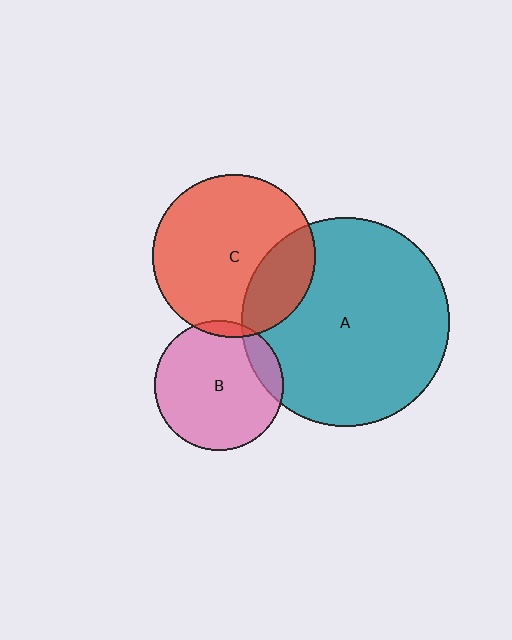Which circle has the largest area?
Circle A (teal).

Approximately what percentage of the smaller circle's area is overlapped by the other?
Approximately 15%.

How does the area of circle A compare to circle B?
Approximately 2.6 times.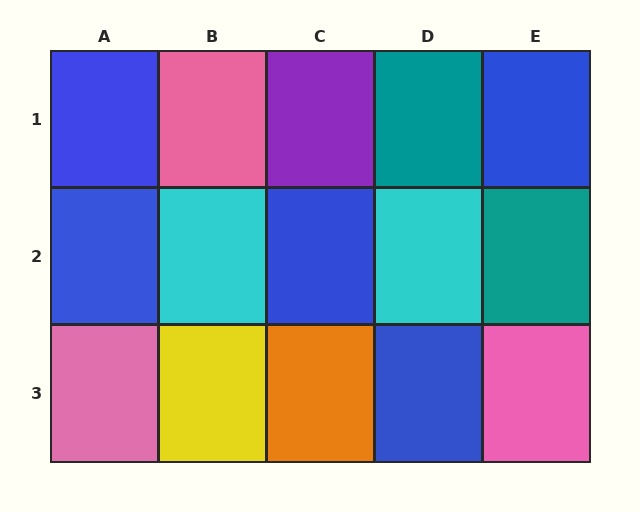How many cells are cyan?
2 cells are cyan.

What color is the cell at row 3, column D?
Blue.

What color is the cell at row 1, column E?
Blue.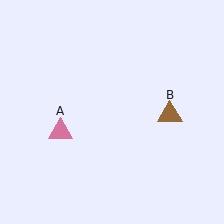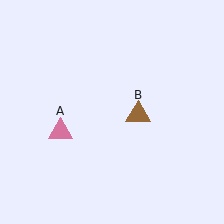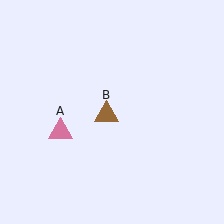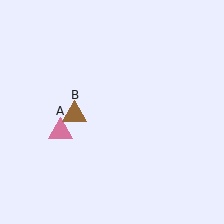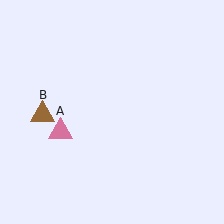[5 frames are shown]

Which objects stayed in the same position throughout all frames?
Pink triangle (object A) remained stationary.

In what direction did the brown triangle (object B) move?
The brown triangle (object B) moved left.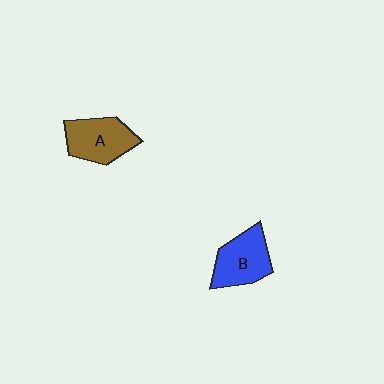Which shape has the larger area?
Shape A (brown).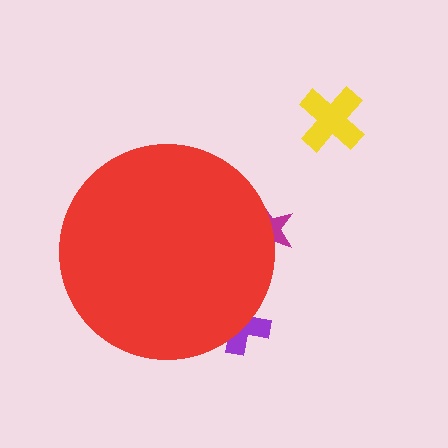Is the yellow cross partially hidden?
No, the yellow cross is fully visible.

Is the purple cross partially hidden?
Yes, the purple cross is partially hidden behind the red circle.